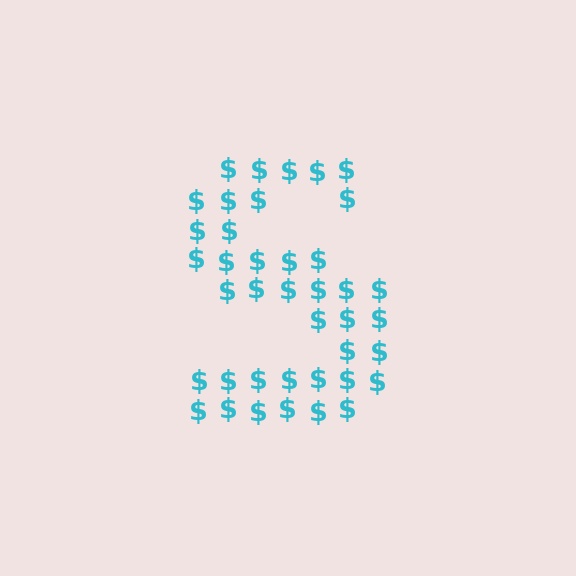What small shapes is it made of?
It is made of small dollar signs.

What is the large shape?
The large shape is the letter S.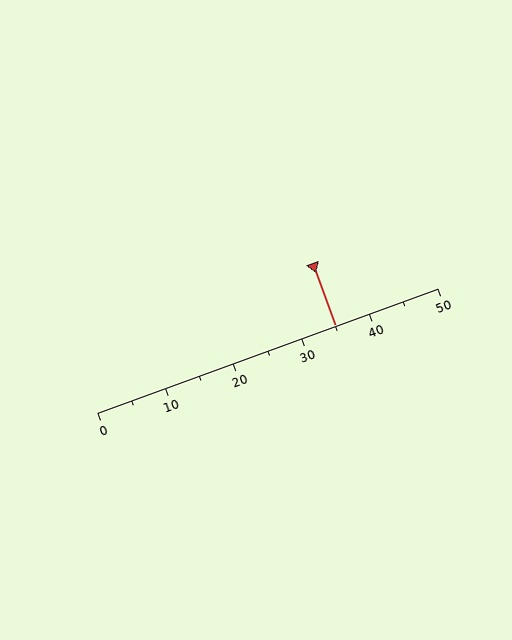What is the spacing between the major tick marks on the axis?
The major ticks are spaced 10 apart.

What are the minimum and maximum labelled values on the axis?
The axis runs from 0 to 50.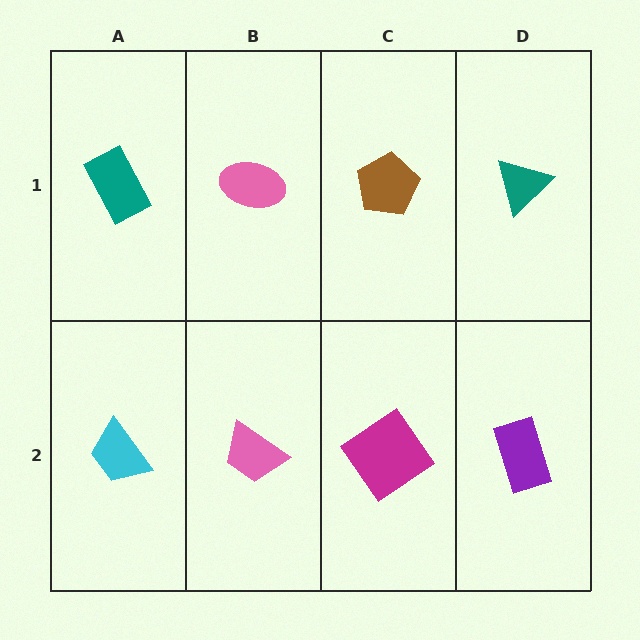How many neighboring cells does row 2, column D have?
2.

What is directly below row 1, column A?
A cyan trapezoid.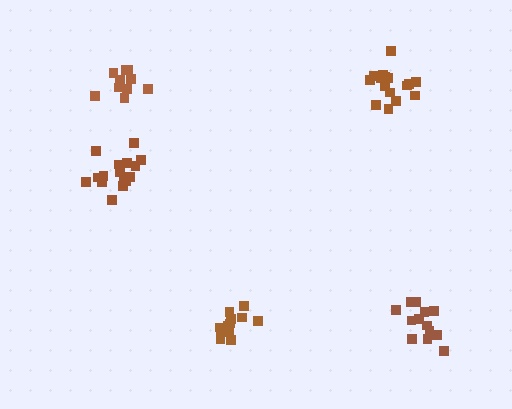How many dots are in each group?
Group 1: 13 dots, Group 2: 16 dots, Group 3: 16 dots, Group 4: 13 dots, Group 5: 10 dots (68 total).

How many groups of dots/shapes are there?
There are 5 groups.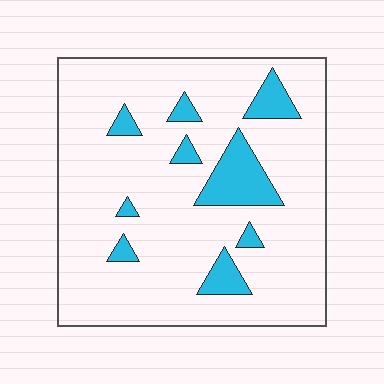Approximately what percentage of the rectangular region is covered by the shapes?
Approximately 15%.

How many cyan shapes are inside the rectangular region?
9.